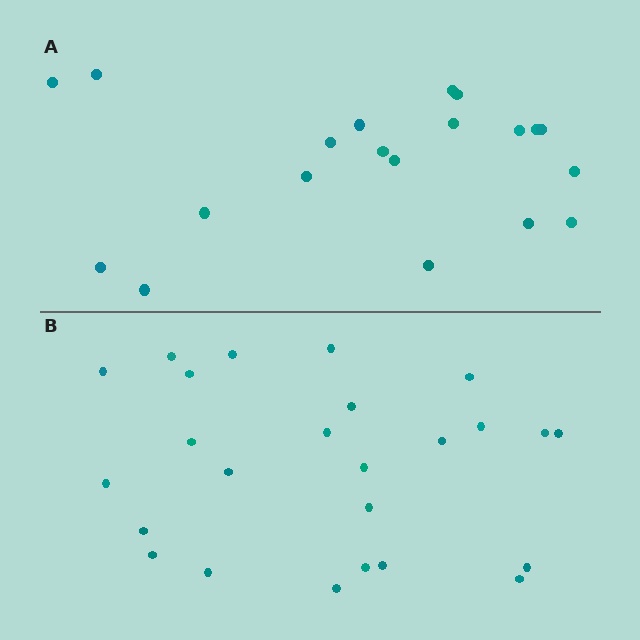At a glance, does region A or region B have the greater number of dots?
Region B (the bottom region) has more dots.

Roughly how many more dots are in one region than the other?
Region B has about 5 more dots than region A.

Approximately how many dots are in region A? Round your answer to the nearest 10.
About 20 dots.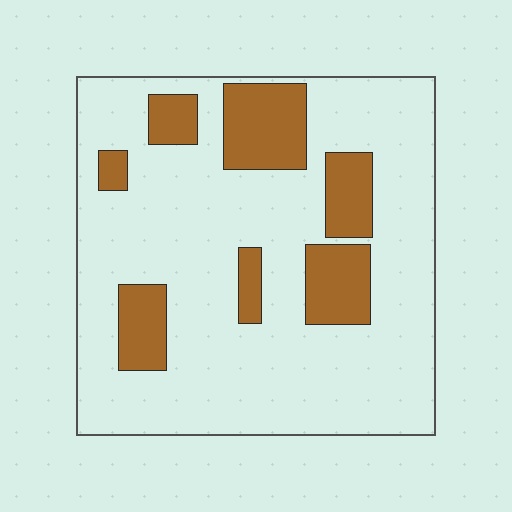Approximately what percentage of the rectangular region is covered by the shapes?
Approximately 20%.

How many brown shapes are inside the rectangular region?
7.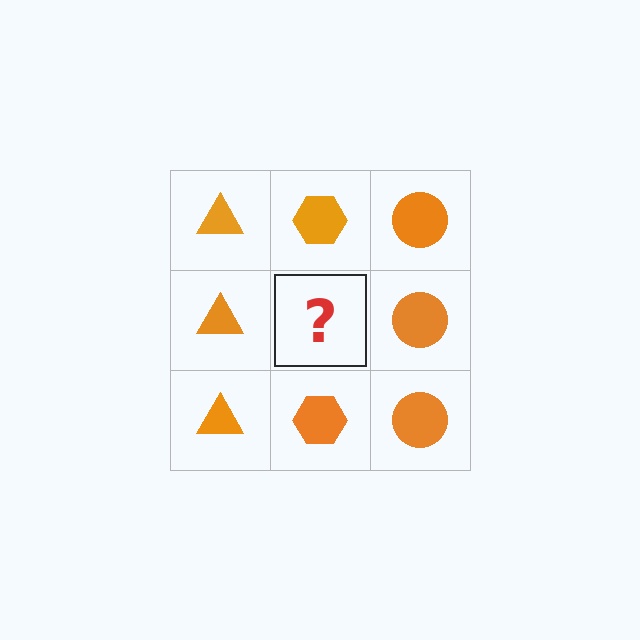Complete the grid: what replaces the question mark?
The question mark should be replaced with an orange hexagon.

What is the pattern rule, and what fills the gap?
The rule is that each column has a consistent shape. The gap should be filled with an orange hexagon.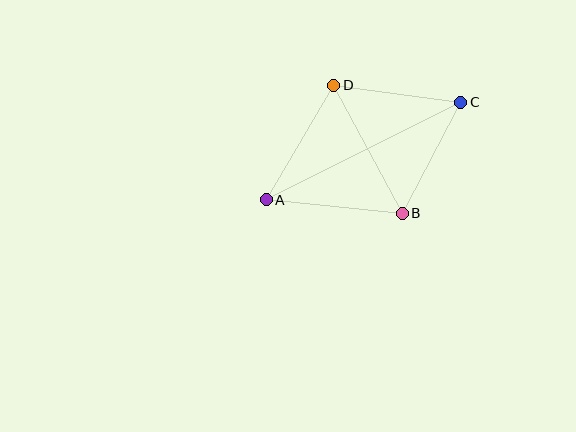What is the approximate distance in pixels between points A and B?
The distance between A and B is approximately 137 pixels.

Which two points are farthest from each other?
Points A and C are farthest from each other.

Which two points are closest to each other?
Points B and C are closest to each other.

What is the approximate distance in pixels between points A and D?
The distance between A and D is approximately 133 pixels.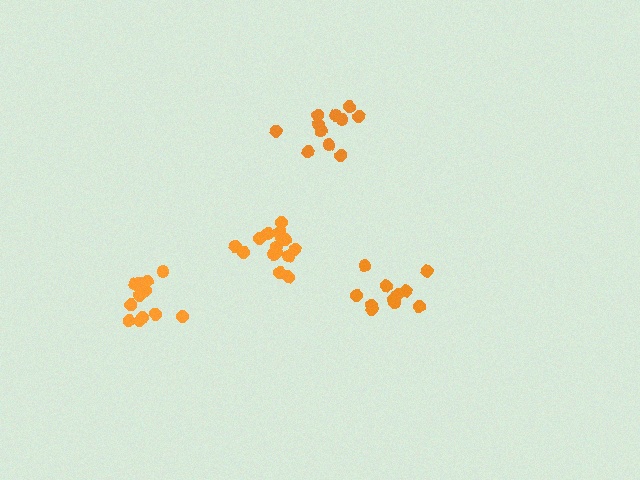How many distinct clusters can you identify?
There are 4 distinct clusters.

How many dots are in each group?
Group 1: 12 dots, Group 2: 16 dots, Group 3: 13 dots, Group 4: 11 dots (52 total).